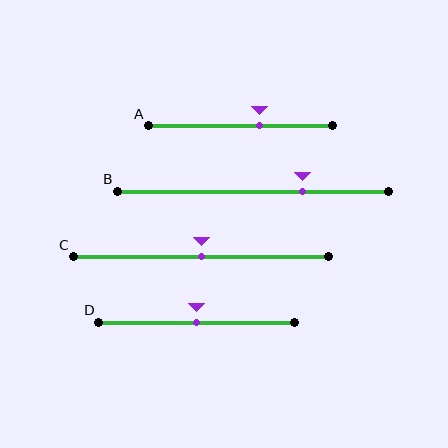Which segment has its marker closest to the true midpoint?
Segment C has its marker closest to the true midpoint.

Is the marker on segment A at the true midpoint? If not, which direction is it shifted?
No, the marker on segment A is shifted to the right by about 10% of the segment length.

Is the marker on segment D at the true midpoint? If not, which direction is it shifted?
Yes, the marker on segment D is at the true midpoint.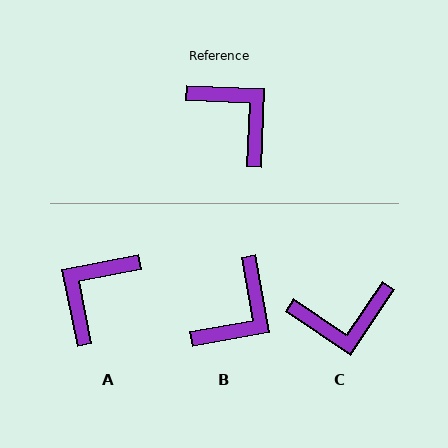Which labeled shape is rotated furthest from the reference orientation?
C, about 121 degrees away.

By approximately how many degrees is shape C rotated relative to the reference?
Approximately 121 degrees clockwise.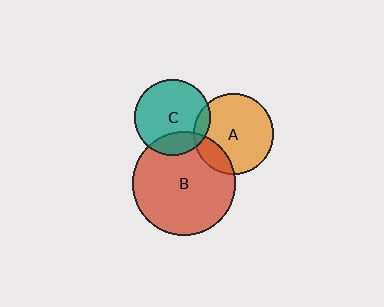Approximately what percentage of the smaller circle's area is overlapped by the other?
Approximately 20%.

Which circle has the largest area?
Circle B (red).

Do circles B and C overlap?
Yes.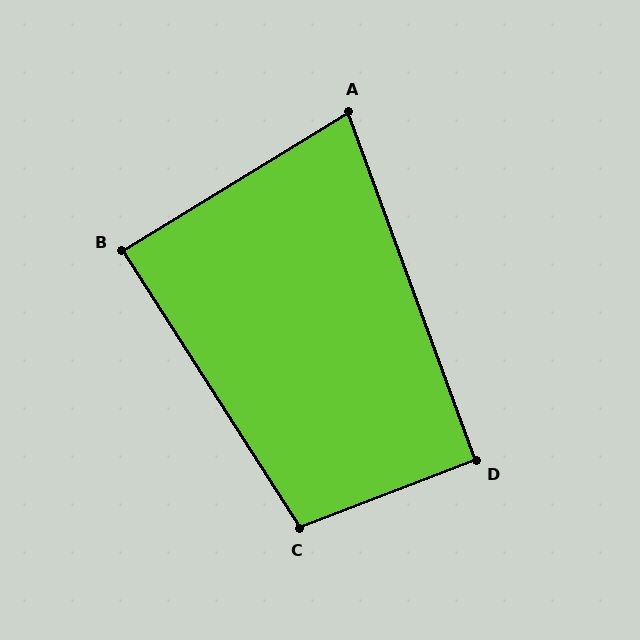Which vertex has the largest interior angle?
C, at approximately 101 degrees.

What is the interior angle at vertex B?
Approximately 89 degrees (approximately right).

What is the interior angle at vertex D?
Approximately 91 degrees (approximately right).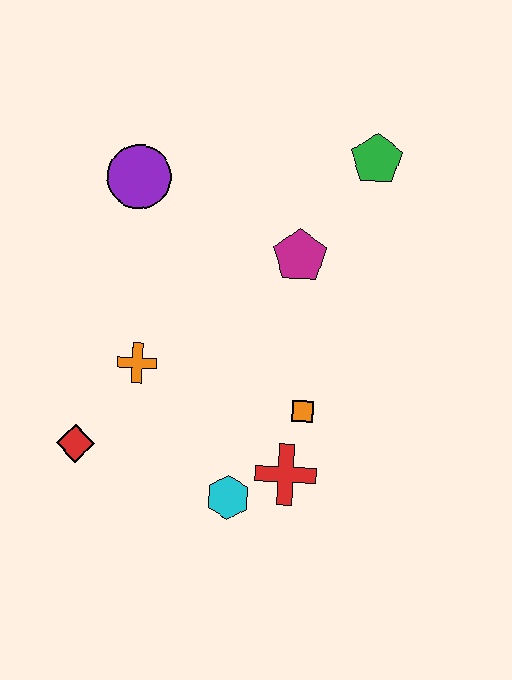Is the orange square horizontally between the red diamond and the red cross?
No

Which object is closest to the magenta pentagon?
The green pentagon is closest to the magenta pentagon.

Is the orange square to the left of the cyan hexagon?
No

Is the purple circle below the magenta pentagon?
No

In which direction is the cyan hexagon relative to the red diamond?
The cyan hexagon is to the right of the red diamond.